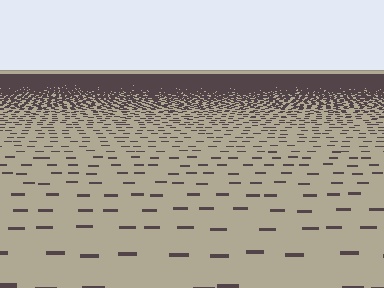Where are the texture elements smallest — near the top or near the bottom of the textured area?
Near the top.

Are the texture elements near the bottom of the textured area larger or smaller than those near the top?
Larger. Near the bottom, elements are closer to the viewer and appear at a bigger on-screen size.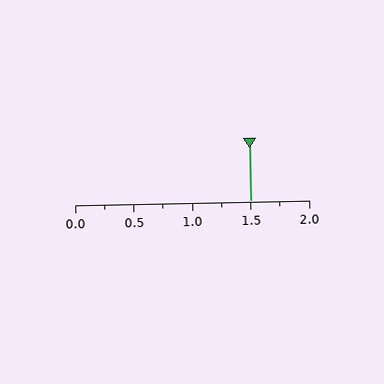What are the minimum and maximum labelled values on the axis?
The axis runs from 0.0 to 2.0.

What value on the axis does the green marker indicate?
The marker indicates approximately 1.5.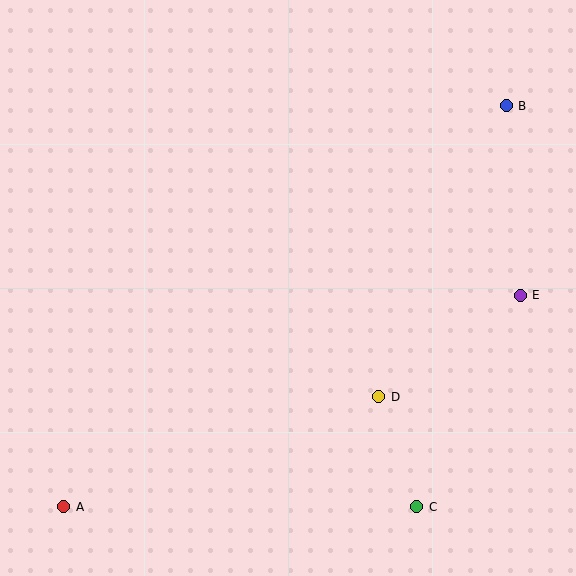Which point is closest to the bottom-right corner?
Point C is closest to the bottom-right corner.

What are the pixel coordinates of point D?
Point D is at (379, 397).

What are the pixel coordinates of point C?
Point C is at (417, 507).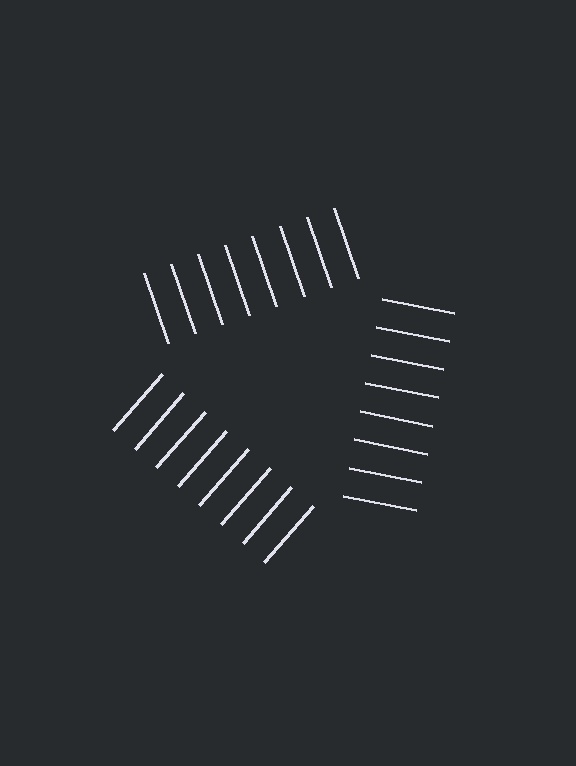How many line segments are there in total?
24 — 8 along each of the 3 edges.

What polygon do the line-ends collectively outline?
An illusory triangle — the line segments terminate on its edges but no continuous stroke is drawn.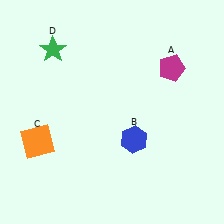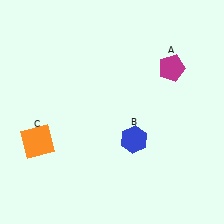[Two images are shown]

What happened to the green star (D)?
The green star (D) was removed in Image 2. It was in the top-left area of Image 1.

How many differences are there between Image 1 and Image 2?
There is 1 difference between the two images.